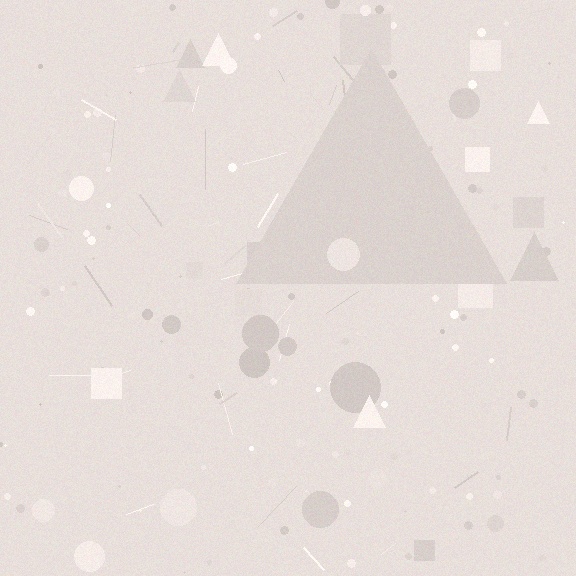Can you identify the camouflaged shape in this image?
The camouflaged shape is a triangle.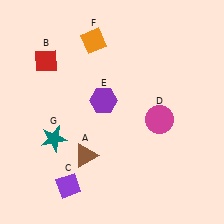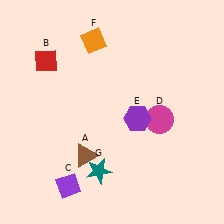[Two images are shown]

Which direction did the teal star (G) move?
The teal star (G) moved right.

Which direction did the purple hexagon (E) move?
The purple hexagon (E) moved right.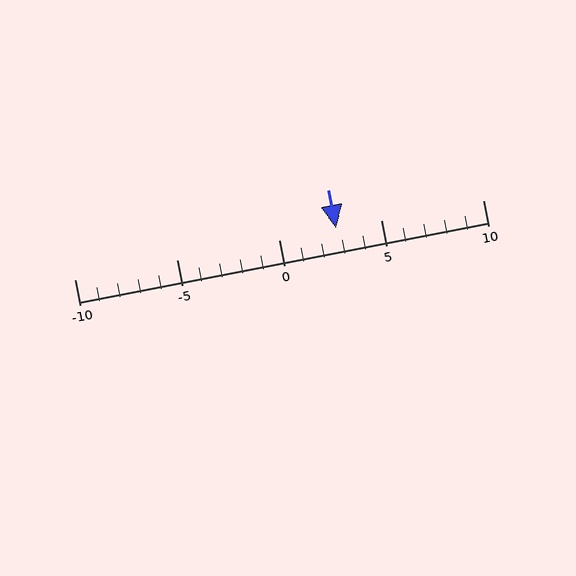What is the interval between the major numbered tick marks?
The major tick marks are spaced 5 units apart.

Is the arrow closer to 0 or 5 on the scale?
The arrow is closer to 5.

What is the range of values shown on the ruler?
The ruler shows values from -10 to 10.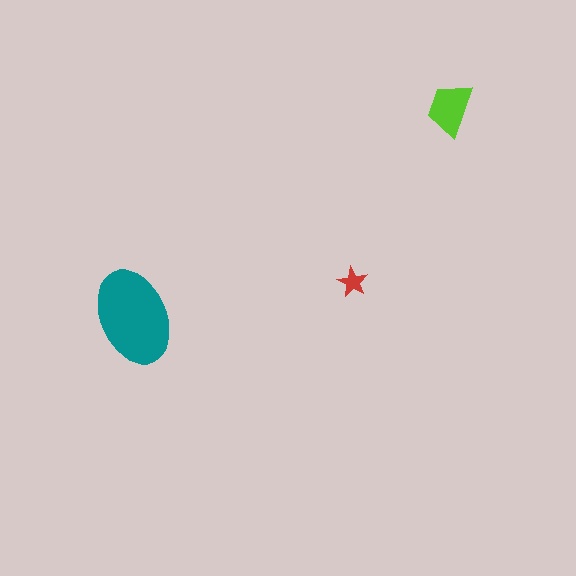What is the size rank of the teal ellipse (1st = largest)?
1st.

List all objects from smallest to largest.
The red star, the lime trapezoid, the teal ellipse.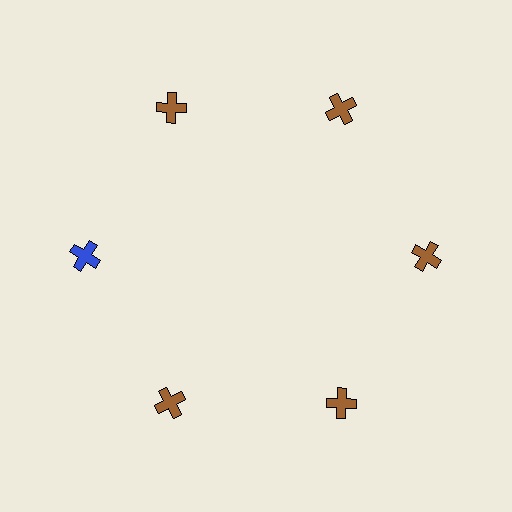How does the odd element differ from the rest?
It has a different color: blue instead of brown.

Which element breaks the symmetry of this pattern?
The blue cross at roughly the 9 o'clock position breaks the symmetry. All other shapes are brown crosses.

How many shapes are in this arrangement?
There are 6 shapes arranged in a ring pattern.